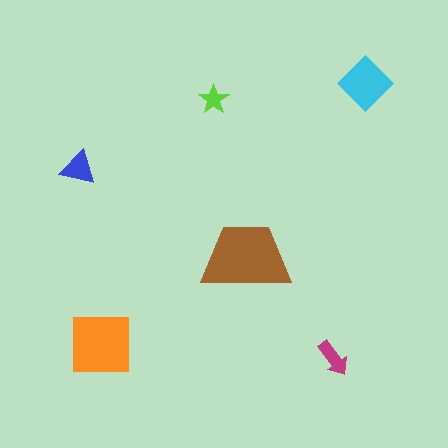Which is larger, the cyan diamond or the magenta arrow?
The cyan diamond.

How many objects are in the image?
There are 6 objects in the image.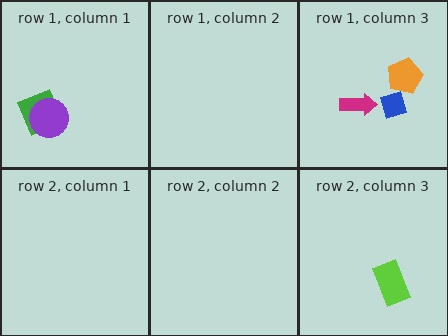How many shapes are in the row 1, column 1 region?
2.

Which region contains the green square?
The row 1, column 1 region.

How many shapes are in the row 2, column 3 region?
1.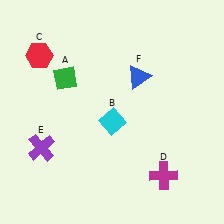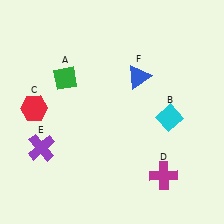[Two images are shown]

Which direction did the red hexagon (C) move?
The red hexagon (C) moved down.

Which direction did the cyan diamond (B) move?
The cyan diamond (B) moved right.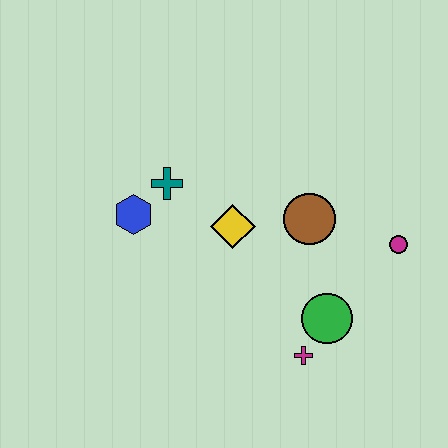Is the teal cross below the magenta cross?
No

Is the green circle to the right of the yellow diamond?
Yes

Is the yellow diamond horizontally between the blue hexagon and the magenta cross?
Yes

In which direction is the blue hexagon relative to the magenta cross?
The blue hexagon is to the left of the magenta cross.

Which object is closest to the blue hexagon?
The teal cross is closest to the blue hexagon.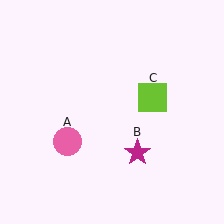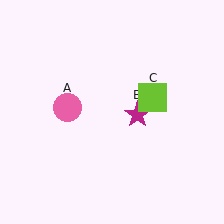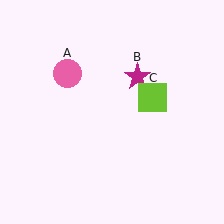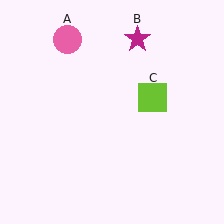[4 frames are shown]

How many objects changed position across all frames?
2 objects changed position: pink circle (object A), magenta star (object B).